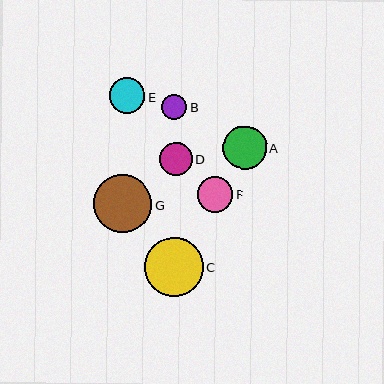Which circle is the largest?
Circle C is the largest with a size of approximately 59 pixels.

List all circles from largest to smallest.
From largest to smallest: C, G, A, F, E, D, B.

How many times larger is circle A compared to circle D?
Circle A is approximately 1.3 times the size of circle D.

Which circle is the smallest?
Circle B is the smallest with a size of approximately 25 pixels.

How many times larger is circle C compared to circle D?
Circle C is approximately 1.8 times the size of circle D.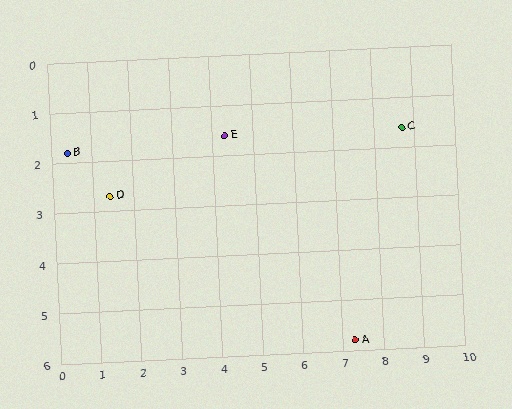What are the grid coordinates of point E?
Point E is at approximately (4.3, 1.6).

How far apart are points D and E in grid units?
Points D and E are about 3.1 grid units apart.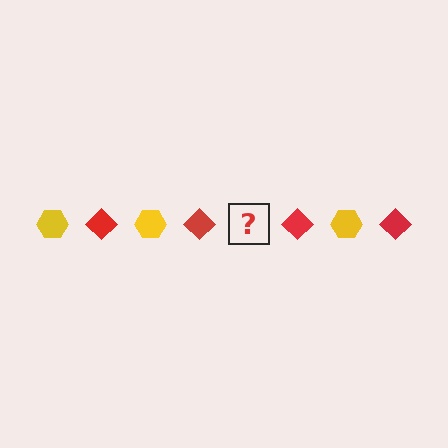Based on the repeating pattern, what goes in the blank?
The blank should be a yellow hexagon.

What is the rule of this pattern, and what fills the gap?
The rule is that the pattern alternates between yellow hexagon and red diamond. The gap should be filled with a yellow hexagon.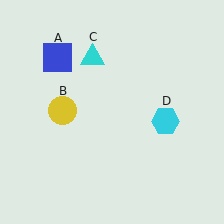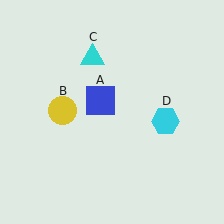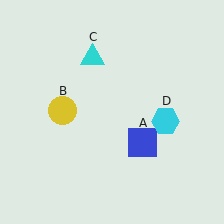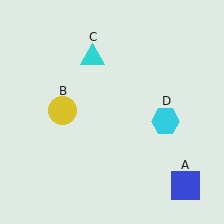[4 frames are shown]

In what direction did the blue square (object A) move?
The blue square (object A) moved down and to the right.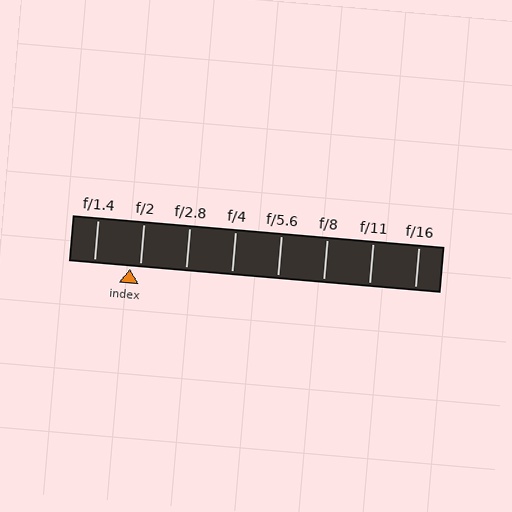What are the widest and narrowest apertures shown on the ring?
The widest aperture shown is f/1.4 and the narrowest is f/16.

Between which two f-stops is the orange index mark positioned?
The index mark is between f/1.4 and f/2.